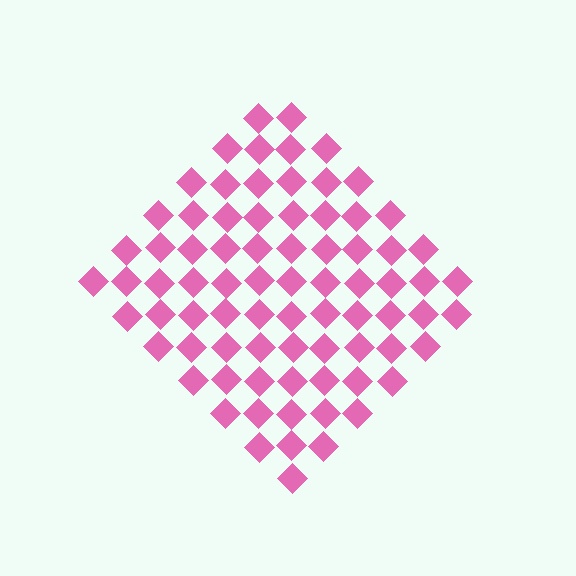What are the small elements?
The small elements are diamonds.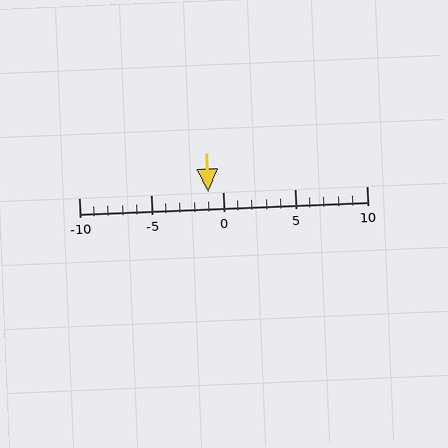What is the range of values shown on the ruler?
The ruler shows values from -10 to 10.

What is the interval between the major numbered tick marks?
The major tick marks are spaced 5 units apart.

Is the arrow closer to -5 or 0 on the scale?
The arrow is closer to 0.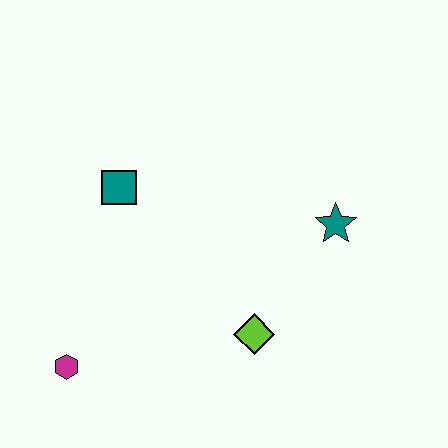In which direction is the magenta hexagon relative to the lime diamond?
The magenta hexagon is to the left of the lime diamond.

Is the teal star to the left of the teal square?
No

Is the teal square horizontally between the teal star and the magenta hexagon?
Yes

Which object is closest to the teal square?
The magenta hexagon is closest to the teal square.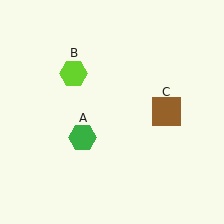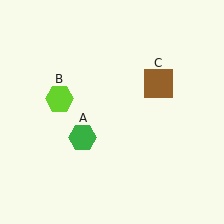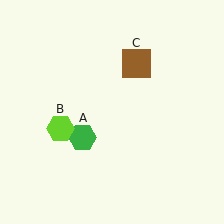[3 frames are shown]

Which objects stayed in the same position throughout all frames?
Green hexagon (object A) remained stationary.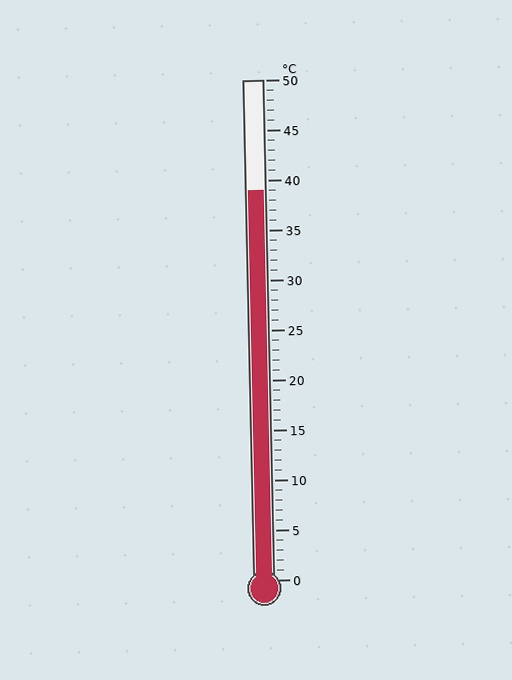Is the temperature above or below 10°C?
The temperature is above 10°C.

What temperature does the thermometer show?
The thermometer shows approximately 39°C.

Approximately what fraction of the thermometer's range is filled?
The thermometer is filled to approximately 80% of its range.